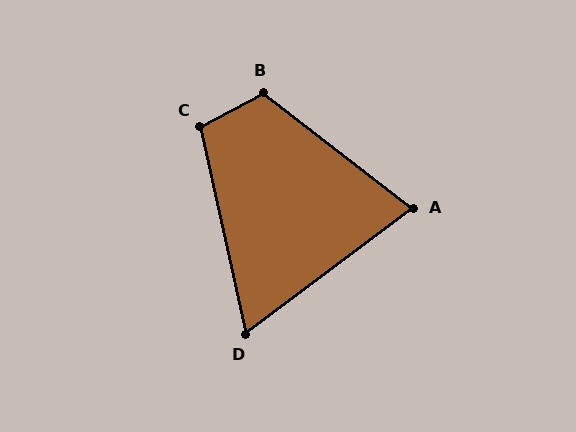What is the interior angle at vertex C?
Approximately 105 degrees (obtuse).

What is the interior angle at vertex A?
Approximately 75 degrees (acute).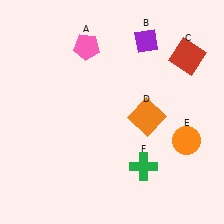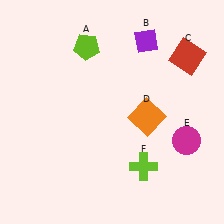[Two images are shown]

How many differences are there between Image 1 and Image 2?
There are 3 differences between the two images.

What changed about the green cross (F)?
In Image 1, F is green. In Image 2, it changed to lime.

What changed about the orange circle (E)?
In Image 1, E is orange. In Image 2, it changed to magenta.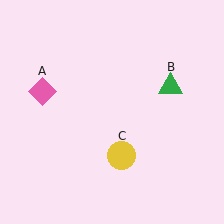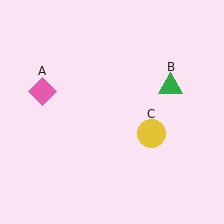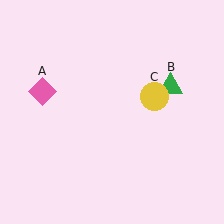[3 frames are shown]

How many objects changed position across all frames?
1 object changed position: yellow circle (object C).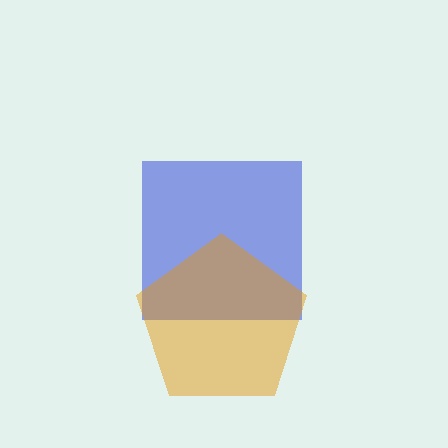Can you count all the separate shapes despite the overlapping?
Yes, there are 2 separate shapes.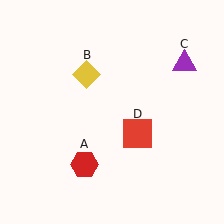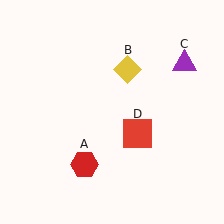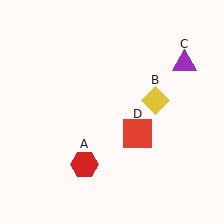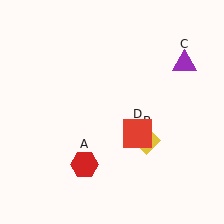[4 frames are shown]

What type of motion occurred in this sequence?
The yellow diamond (object B) rotated clockwise around the center of the scene.